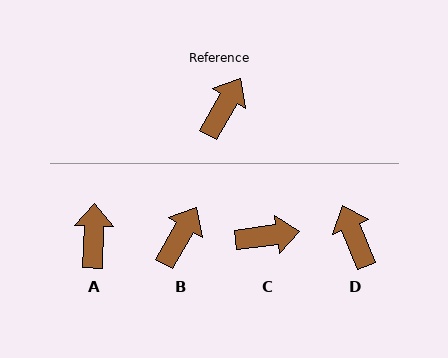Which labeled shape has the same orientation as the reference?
B.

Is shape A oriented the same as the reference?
No, it is off by about 28 degrees.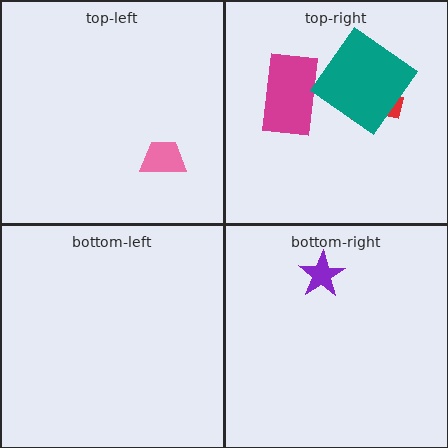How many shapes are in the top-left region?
1.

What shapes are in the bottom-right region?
The purple star.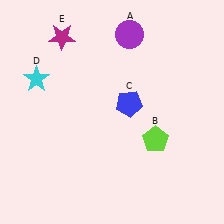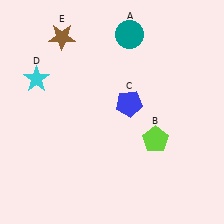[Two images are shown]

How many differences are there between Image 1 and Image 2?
There are 2 differences between the two images.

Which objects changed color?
A changed from purple to teal. E changed from magenta to brown.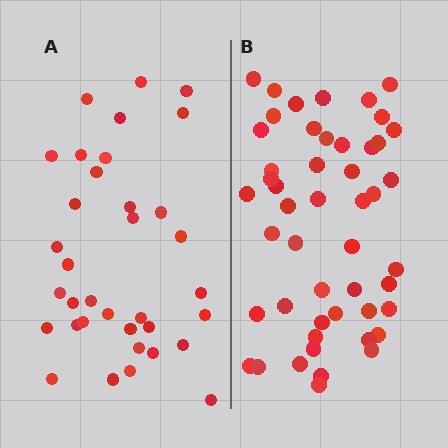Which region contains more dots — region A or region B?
Region B (the right region) has more dots.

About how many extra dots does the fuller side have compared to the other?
Region B has approximately 15 more dots than region A.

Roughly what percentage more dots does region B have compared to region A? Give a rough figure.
About 40% more.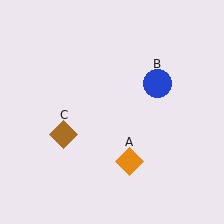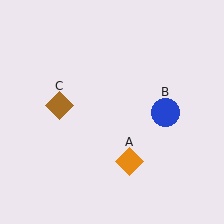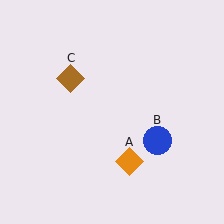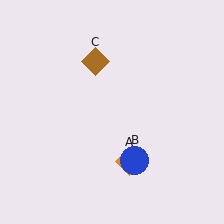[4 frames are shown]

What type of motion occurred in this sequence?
The blue circle (object B), brown diamond (object C) rotated clockwise around the center of the scene.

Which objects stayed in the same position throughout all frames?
Orange diamond (object A) remained stationary.